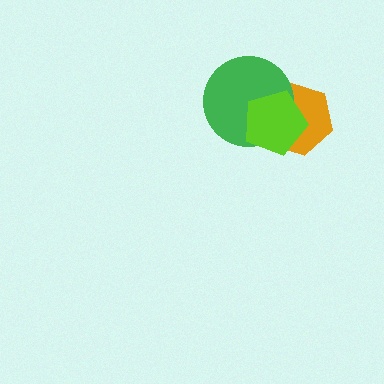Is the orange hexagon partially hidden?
Yes, it is partially covered by another shape.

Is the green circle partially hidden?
Yes, it is partially covered by another shape.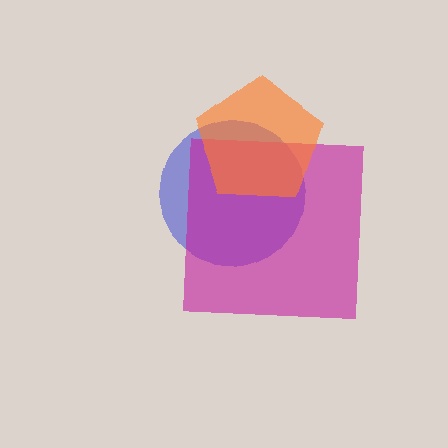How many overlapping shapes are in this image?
There are 3 overlapping shapes in the image.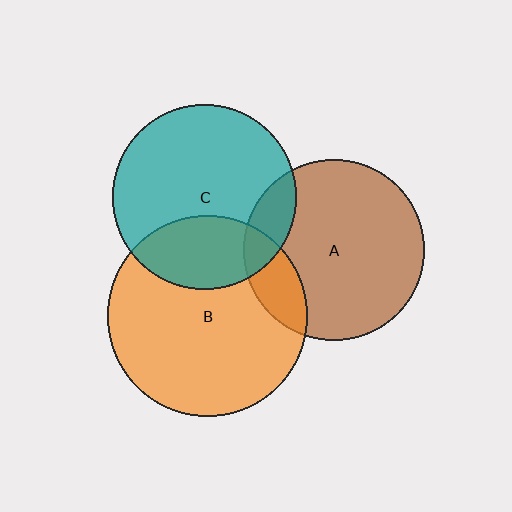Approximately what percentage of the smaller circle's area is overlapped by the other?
Approximately 15%.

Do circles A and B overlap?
Yes.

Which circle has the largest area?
Circle B (orange).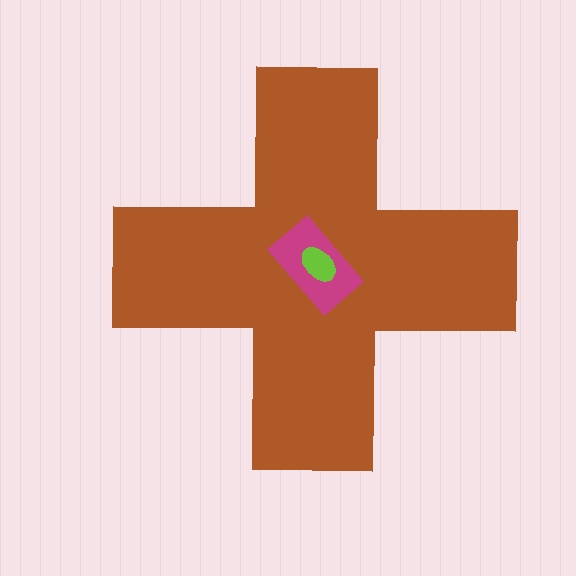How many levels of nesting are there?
3.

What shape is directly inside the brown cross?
The magenta rectangle.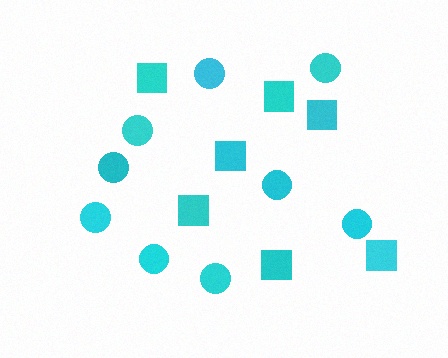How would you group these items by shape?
There are 2 groups: one group of circles (9) and one group of squares (7).